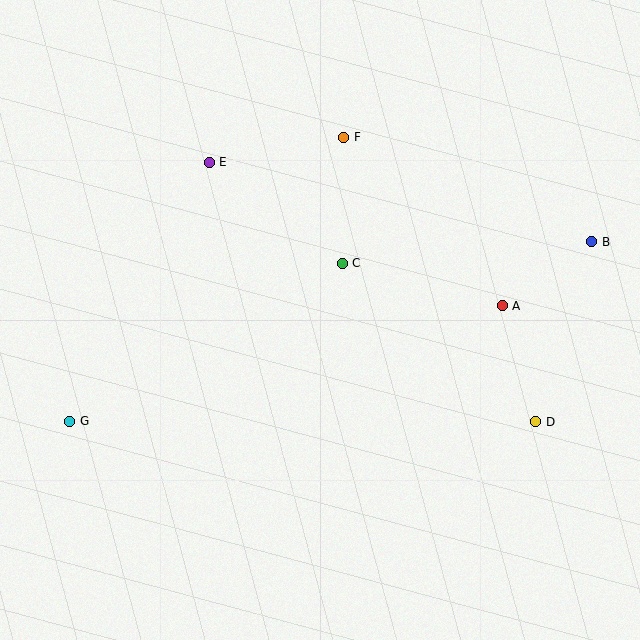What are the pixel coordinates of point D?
Point D is at (536, 421).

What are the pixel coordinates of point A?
Point A is at (502, 306).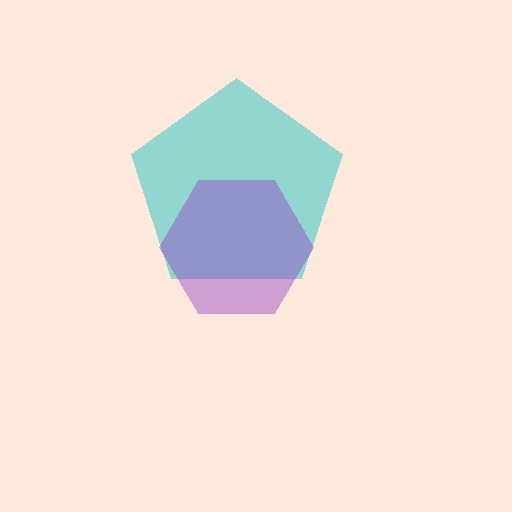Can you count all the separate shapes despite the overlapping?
Yes, there are 2 separate shapes.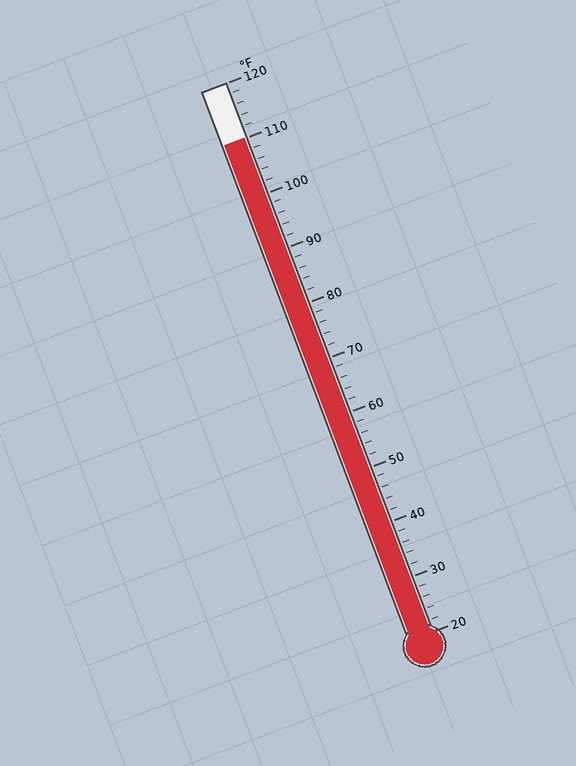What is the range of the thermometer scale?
The thermometer scale ranges from 20°F to 120°F.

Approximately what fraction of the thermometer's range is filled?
The thermometer is filled to approximately 90% of its range.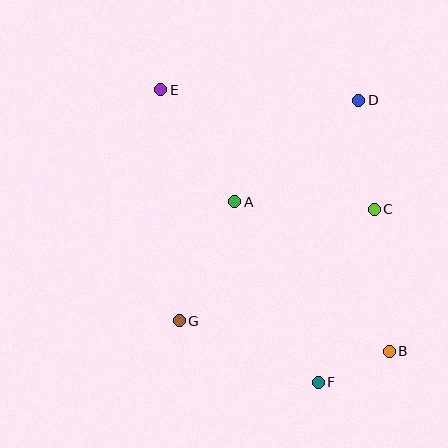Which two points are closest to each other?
Points B and F are closest to each other.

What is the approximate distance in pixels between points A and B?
The distance between A and B is approximately 215 pixels.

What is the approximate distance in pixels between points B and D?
The distance between B and D is approximately 253 pixels.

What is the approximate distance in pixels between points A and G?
The distance between A and G is approximately 131 pixels.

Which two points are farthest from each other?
Points B and E are farthest from each other.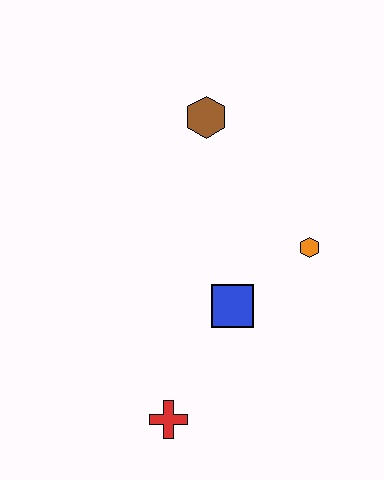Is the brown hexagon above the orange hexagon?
Yes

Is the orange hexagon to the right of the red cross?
Yes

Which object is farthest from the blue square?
The brown hexagon is farthest from the blue square.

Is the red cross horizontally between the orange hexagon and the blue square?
No